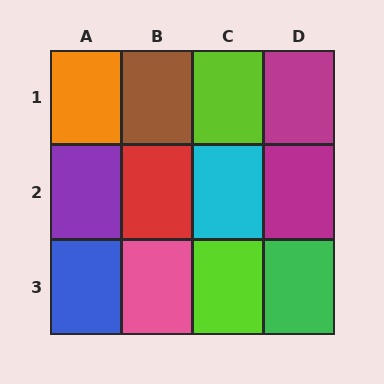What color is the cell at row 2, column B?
Red.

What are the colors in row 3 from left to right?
Blue, pink, lime, green.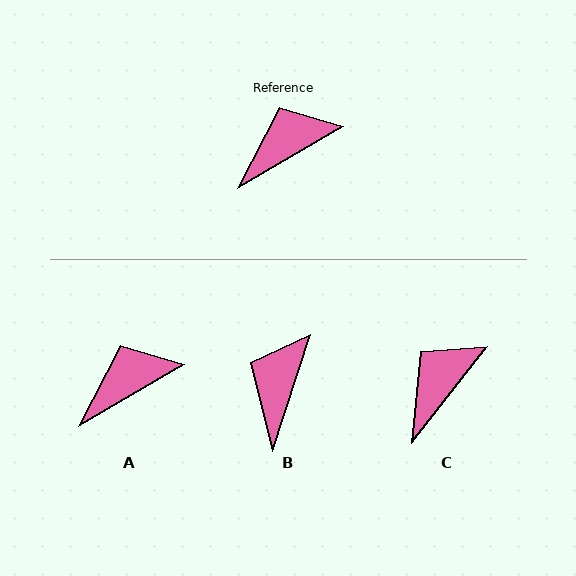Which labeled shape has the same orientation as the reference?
A.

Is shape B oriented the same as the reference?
No, it is off by about 41 degrees.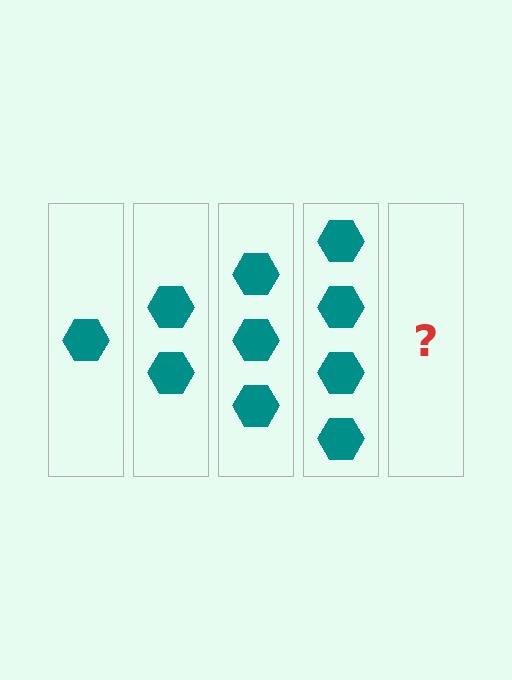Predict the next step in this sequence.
The next step is 5 hexagons.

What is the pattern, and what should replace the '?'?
The pattern is that each step adds one more hexagon. The '?' should be 5 hexagons.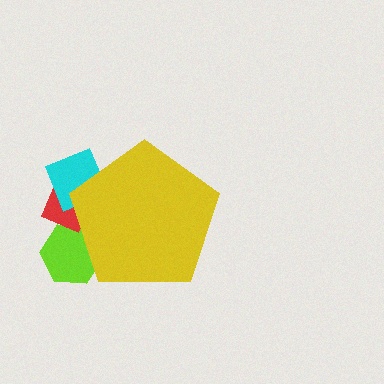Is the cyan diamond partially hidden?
Yes, the cyan diamond is partially hidden behind the yellow pentagon.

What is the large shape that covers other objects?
A yellow pentagon.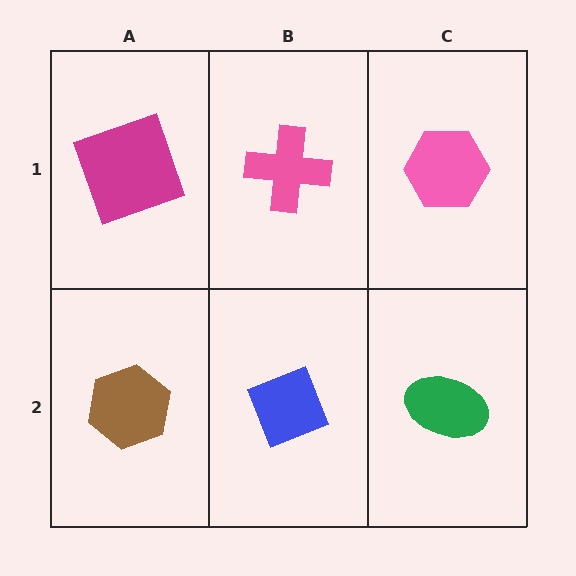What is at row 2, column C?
A green ellipse.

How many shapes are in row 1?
3 shapes.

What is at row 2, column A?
A brown hexagon.